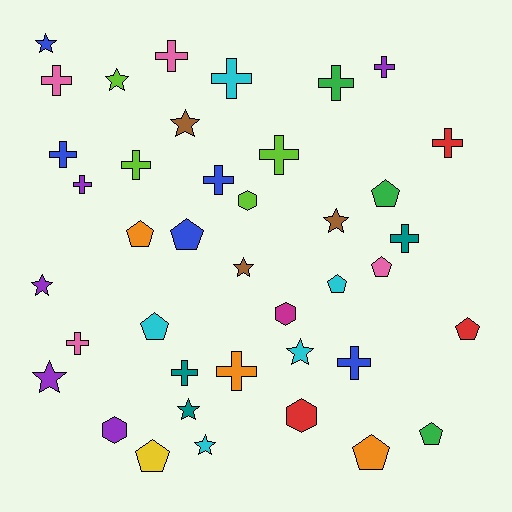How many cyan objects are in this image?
There are 5 cyan objects.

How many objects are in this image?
There are 40 objects.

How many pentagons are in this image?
There are 10 pentagons.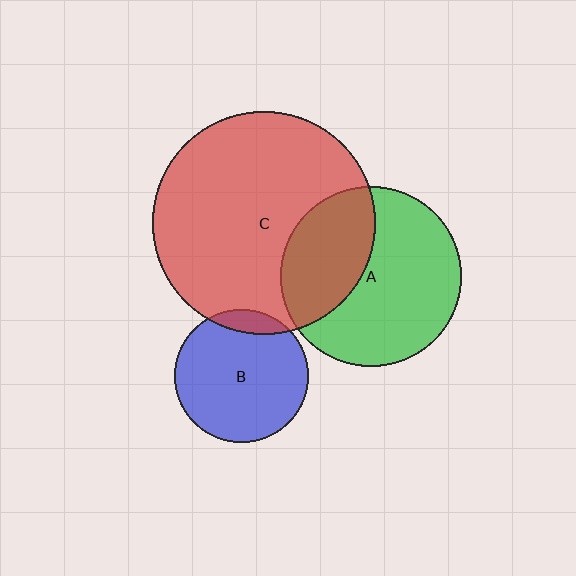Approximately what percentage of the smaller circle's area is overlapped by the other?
Approximately 10%.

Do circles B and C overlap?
Yes.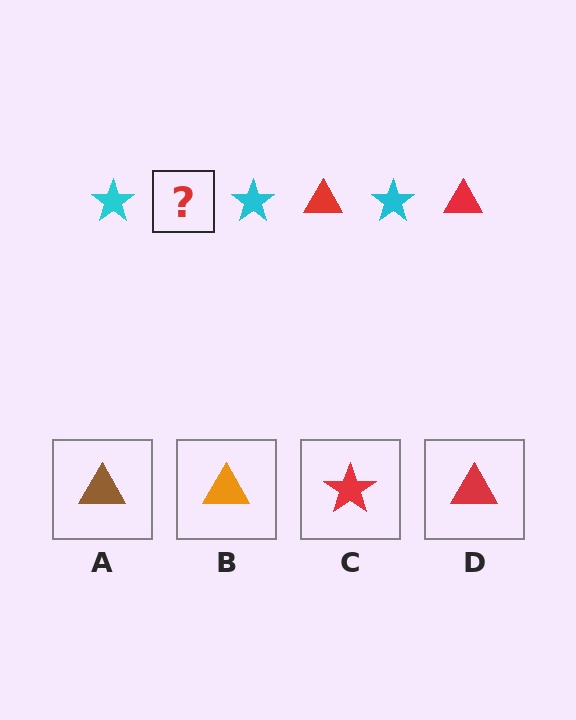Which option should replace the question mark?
Option D.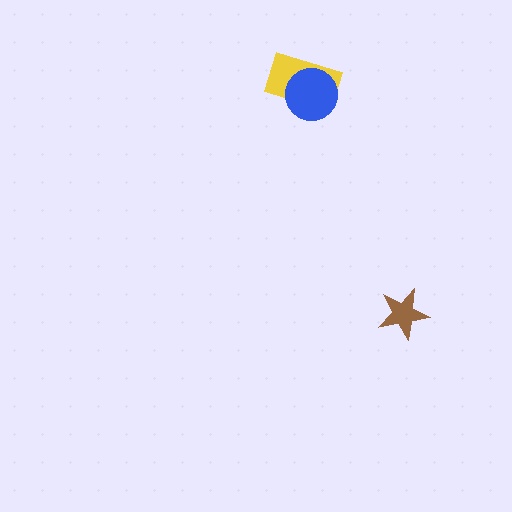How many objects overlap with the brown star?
0 objects overlap with the brown star.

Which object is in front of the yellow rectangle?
The blue circle is in front of the yellow rectangle.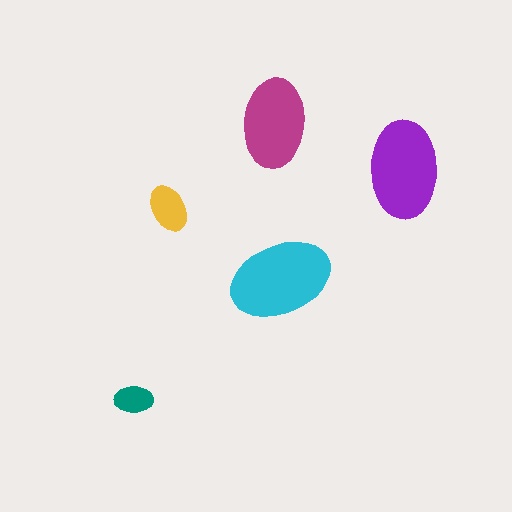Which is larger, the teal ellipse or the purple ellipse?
The purple one.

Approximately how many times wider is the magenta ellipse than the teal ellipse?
About 2.5 times wider.